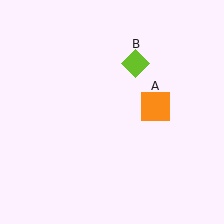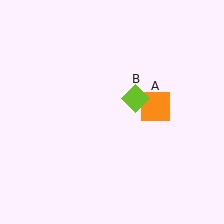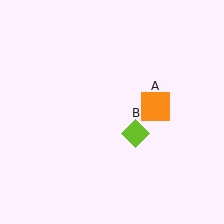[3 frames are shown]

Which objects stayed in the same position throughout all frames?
Orange square (object A) remained stationary.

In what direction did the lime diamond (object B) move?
The lime diamond (object B) moved down.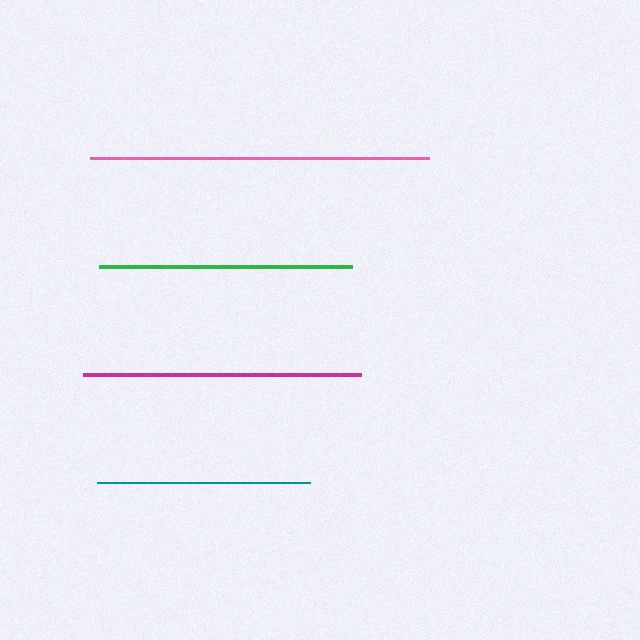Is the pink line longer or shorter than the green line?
The pink line is longer than the green line.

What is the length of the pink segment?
The pink segment is approximately 339 pixels long.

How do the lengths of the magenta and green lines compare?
The magenta and green lines are approximately the same length.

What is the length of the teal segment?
The teal segment is approximately 213 pixels long.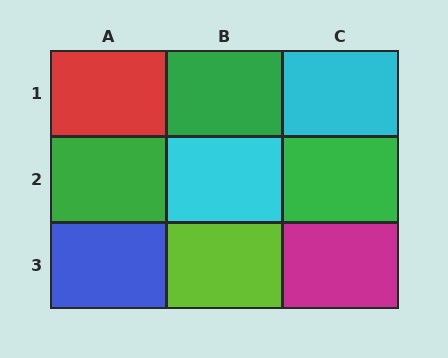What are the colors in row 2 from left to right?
Green, cyan, green.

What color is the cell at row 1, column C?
Cyan.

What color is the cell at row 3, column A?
Blue.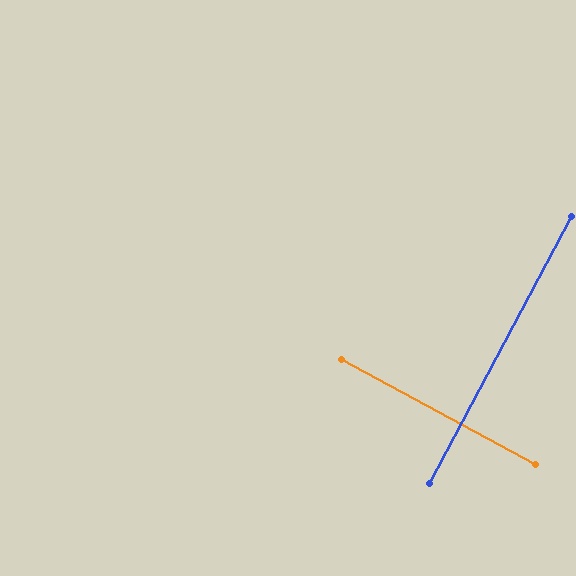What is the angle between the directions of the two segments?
Approximately 89 degrees.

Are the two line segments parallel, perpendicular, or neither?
Perpendicular — they meet at approximately 89°.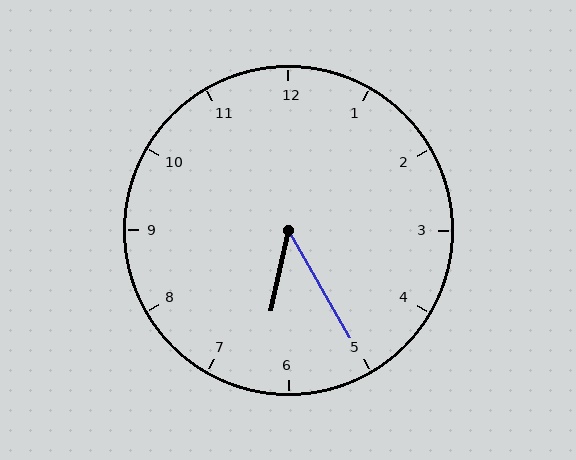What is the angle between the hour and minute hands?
Approximately 42 degrees.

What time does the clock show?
6:25.